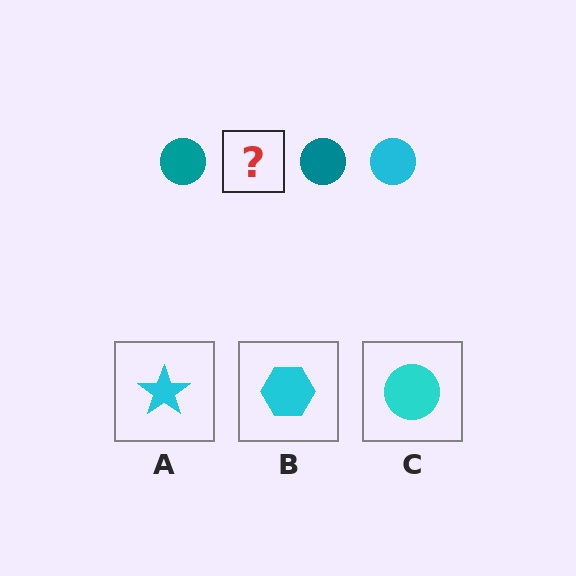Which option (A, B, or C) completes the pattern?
C.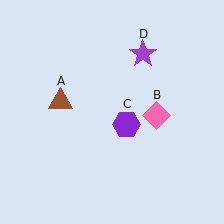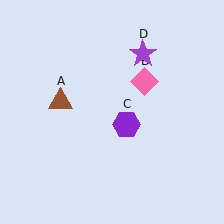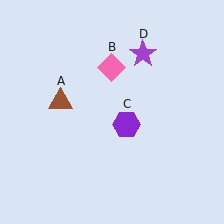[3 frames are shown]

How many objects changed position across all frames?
1 object changed position: pink diamond (object B).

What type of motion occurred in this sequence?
The pink diamond (object B) rotated counterclockwise around the center of the scene.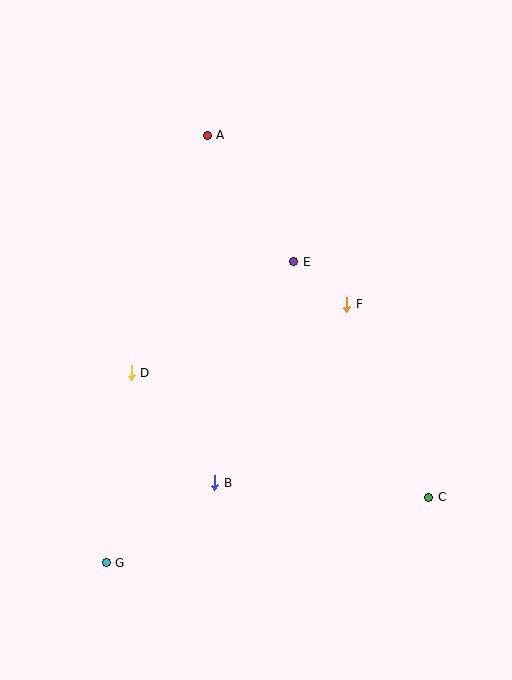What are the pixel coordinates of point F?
Point F is at (347, 304).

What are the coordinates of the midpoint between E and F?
The midpoint between E and F is at (320, 283).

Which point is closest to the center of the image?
Point E at (294, 262) is closest to the center.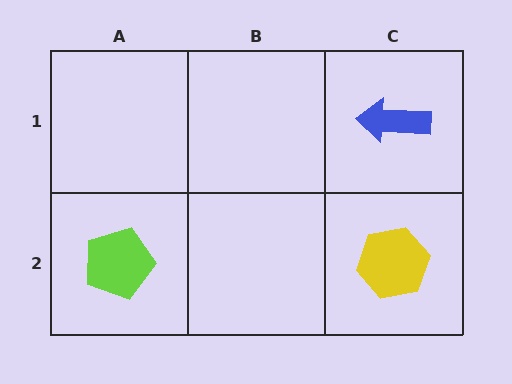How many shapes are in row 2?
2 shapes.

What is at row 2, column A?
A lime pentagon.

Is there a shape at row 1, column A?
No, that cell is empty.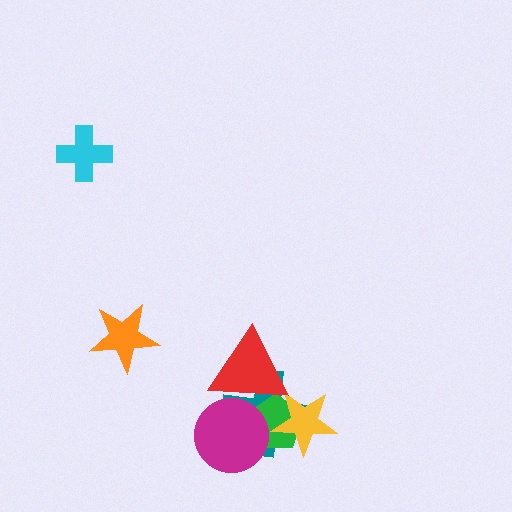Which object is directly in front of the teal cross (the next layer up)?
The green pentagon is directly in front of the teal cross.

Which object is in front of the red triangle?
The magenta circle is in front of the red triangle.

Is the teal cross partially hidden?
Yes, it is partially covered by another shape.